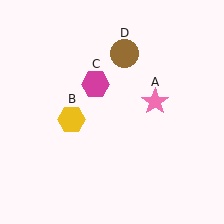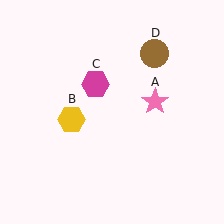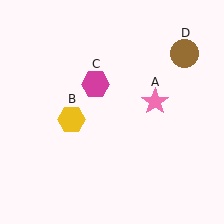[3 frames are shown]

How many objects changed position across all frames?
1 object changed position: brown circle (object D).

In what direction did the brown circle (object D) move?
The brown circle (object D) moved right.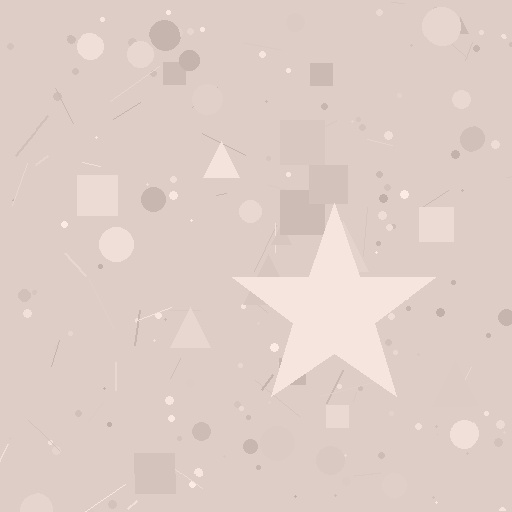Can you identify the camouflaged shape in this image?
The camouflaged shape is a star.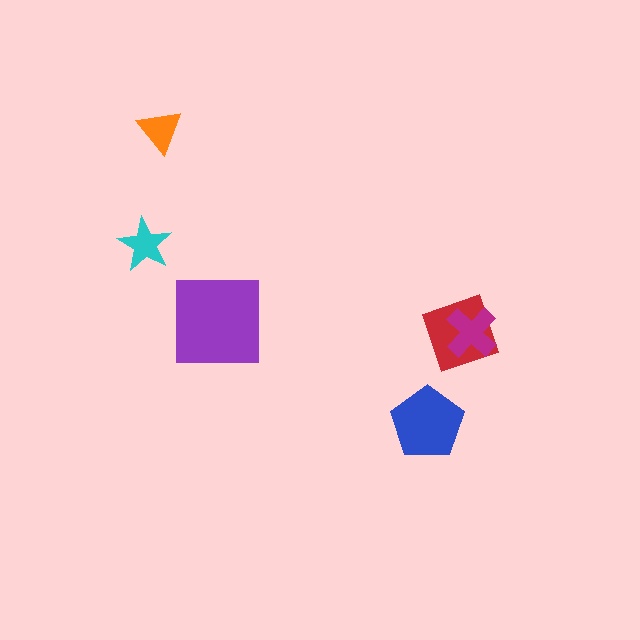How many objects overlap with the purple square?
0 objects overlap with the purple square.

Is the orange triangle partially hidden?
No, no other shape covers it.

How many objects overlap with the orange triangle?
0 objects overlap with the orange triangle.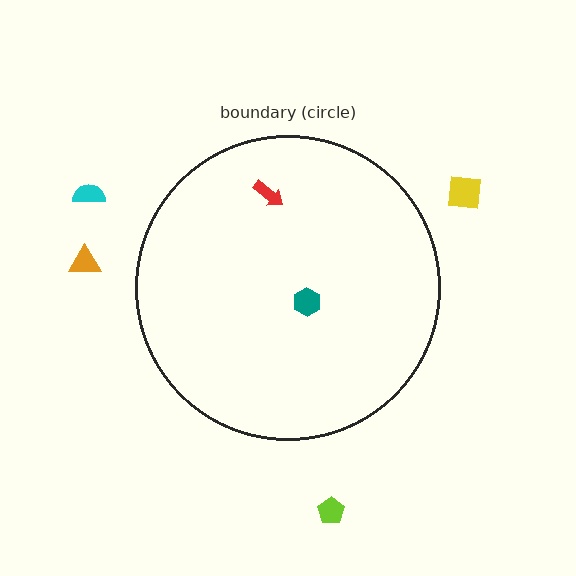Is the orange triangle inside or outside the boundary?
Outside.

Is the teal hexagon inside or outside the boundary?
Inside.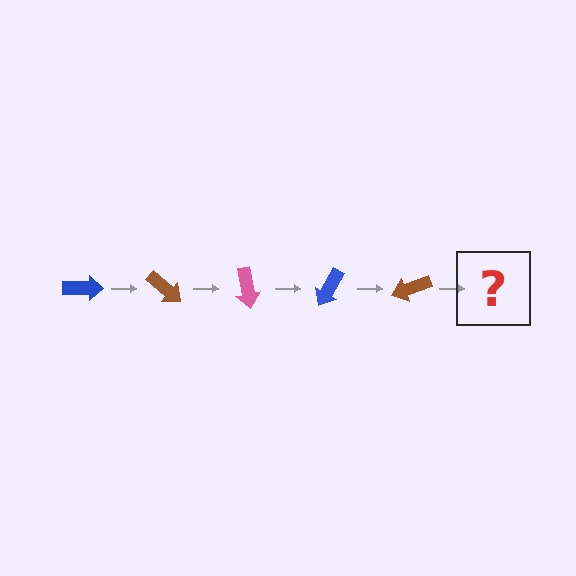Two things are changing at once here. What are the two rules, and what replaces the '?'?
The two rules are that it rotates 40 degrees each step and the color cycles through blue, brown, and pink. The '?' should be a pink arrow, rotated 200 degrees from the start.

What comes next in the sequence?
The next element should be a pink arrow, rotated 200 degrees from the start.